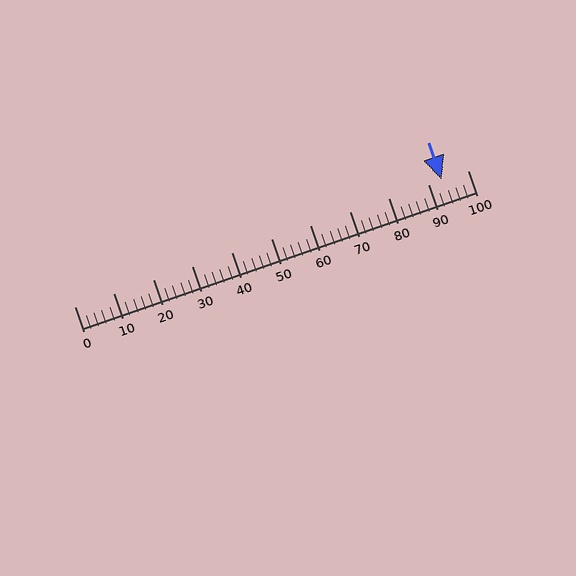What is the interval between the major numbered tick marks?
The major tick marks are spaced 10 units apart.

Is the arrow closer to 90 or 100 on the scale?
The arrow is closer to 90.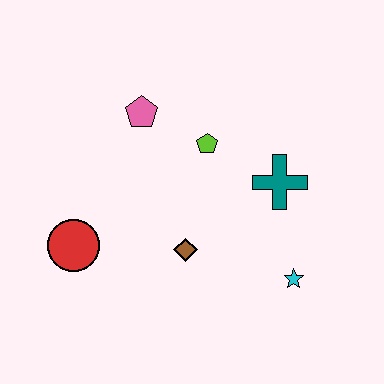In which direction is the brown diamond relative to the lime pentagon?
The brown diamond is below the lime pentagon.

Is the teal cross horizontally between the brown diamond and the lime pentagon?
No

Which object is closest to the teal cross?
The lime pentagon is closest to the teal cross.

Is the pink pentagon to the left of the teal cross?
Yes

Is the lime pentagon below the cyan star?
No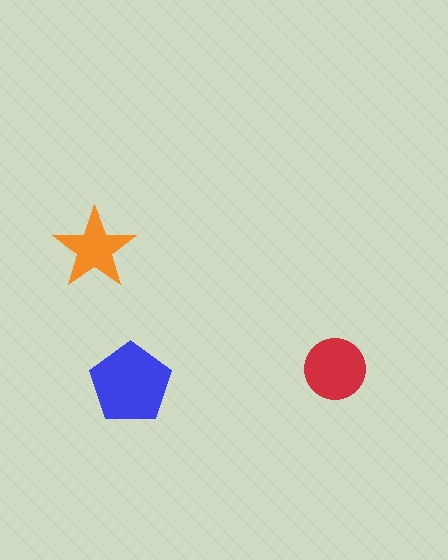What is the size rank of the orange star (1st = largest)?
3rd.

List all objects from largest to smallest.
The blue pentagon, the red circle, the orange star.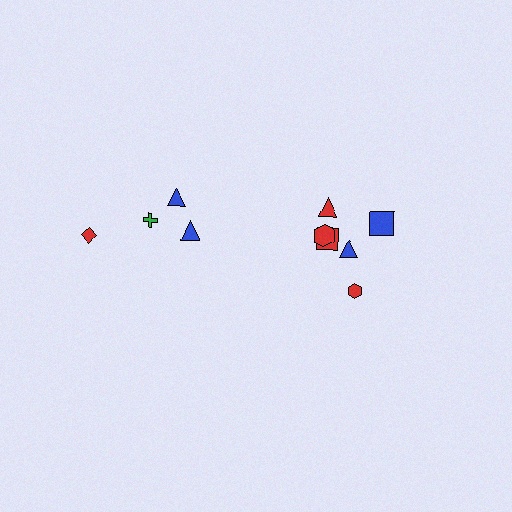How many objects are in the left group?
There are 4 objects.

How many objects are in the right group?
There are 6 objects.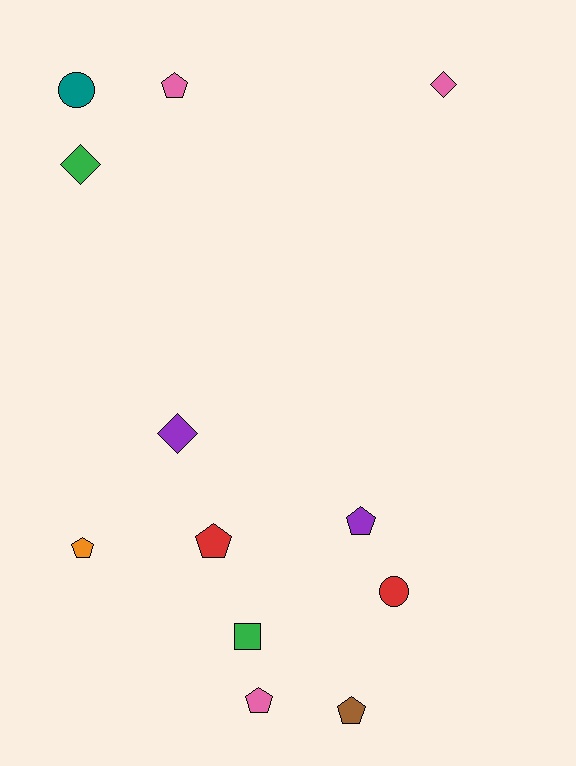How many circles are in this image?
There are 2 circles.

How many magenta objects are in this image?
There are no magenta objects.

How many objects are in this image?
There are 12 objects.